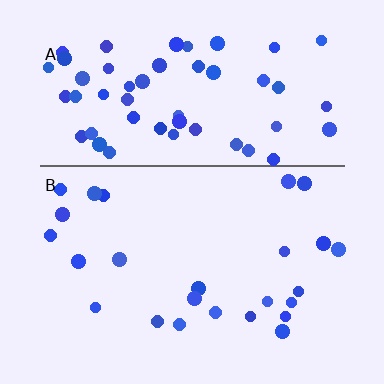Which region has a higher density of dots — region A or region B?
A (the top).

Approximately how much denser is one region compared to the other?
Approximately 2.3× — region A over region B.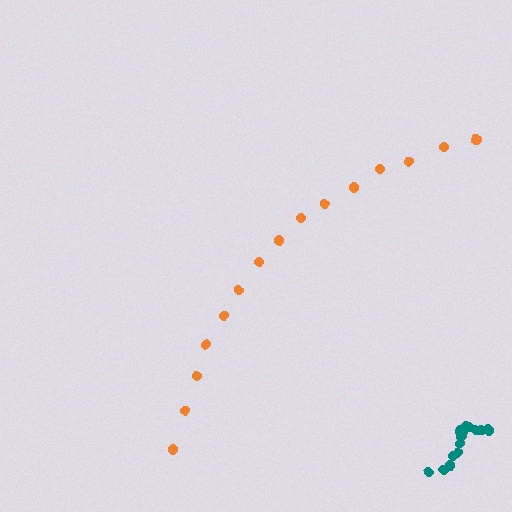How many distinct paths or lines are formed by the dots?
There are 2 distinct paths.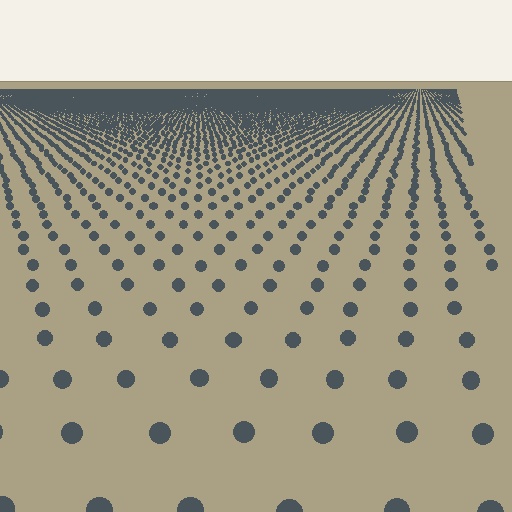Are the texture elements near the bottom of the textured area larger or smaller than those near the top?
Larger. Near the bottom, elements are closer to the viewer and appear at a bigger on-screen size.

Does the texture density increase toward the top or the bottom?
Density increases toward the top.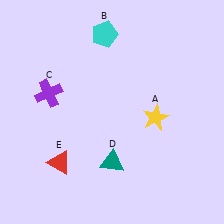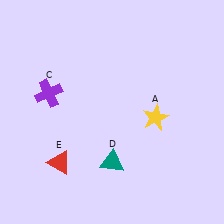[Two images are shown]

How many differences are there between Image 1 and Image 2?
There is 1 difference between the two images.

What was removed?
The cyan pentagon (B) was removed in Image 2.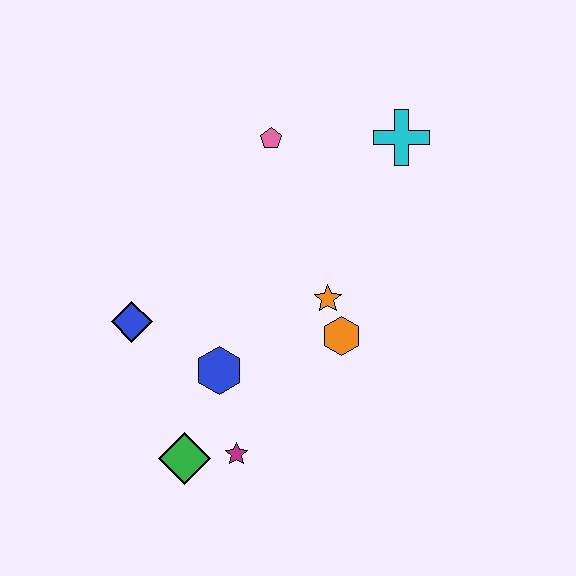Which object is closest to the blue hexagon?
The magenta star is closest to the blue hexagon.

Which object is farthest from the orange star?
The green diamond is farthest from the orange star.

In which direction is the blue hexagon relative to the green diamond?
The blue hexagon is above the green diamond.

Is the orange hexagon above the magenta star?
Yes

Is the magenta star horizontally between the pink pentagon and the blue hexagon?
Yes